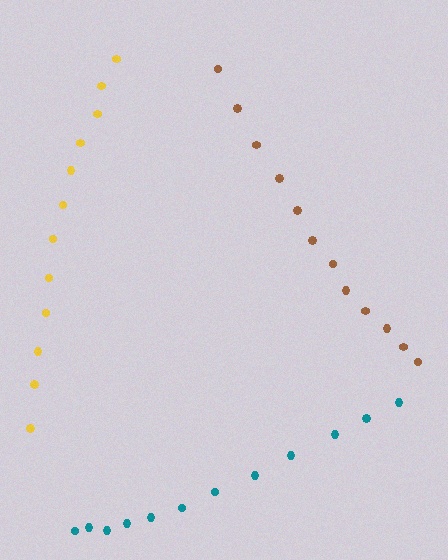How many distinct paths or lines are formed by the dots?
There are 3 distinct paths.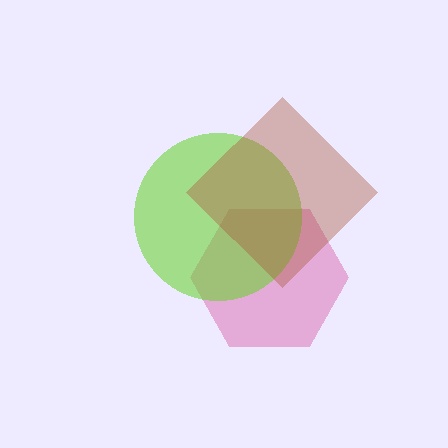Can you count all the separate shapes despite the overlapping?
Yes, there are 3 separate shapes.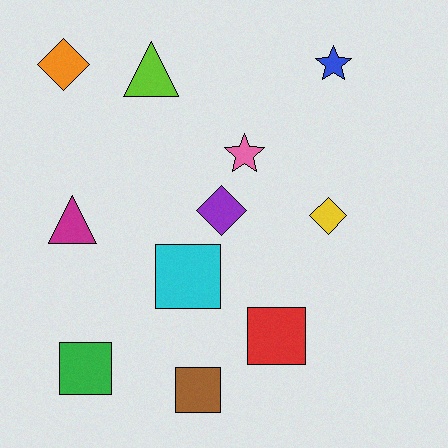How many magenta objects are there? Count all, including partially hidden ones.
There is 1 magenta object.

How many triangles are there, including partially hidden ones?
There are 2 triangles.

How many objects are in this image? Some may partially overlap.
There are 11 objects.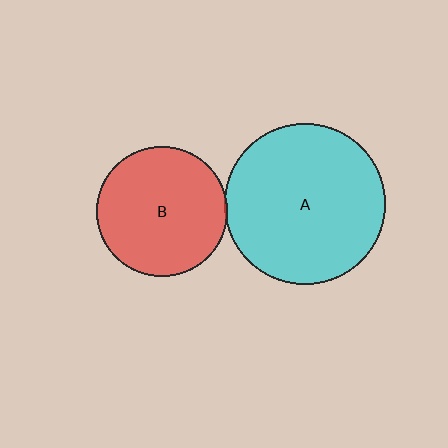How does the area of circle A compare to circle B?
Approximately 1.5 times.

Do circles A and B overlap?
Yes.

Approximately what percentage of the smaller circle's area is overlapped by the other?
Approximately 5%.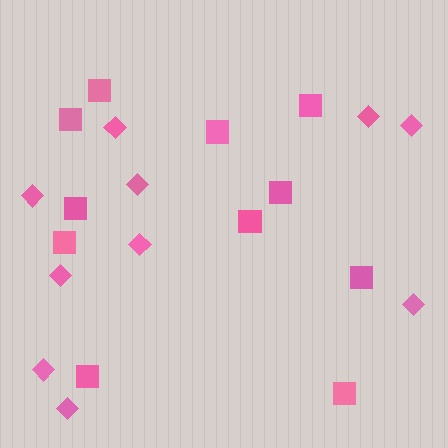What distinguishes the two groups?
There are 2 groups: one group of squares (11) and one group of diamonds (10).